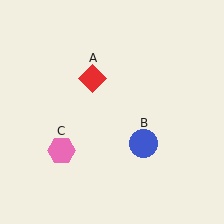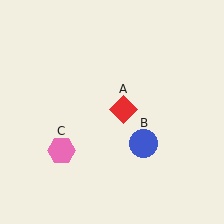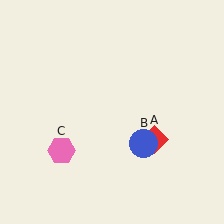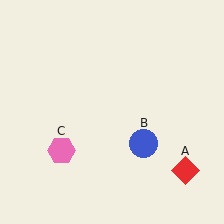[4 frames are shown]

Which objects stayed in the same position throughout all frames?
Blue circle (object B) and pink hexagon (object C) remained stationary.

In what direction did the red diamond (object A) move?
The red diamond (object A) moved down and to the right.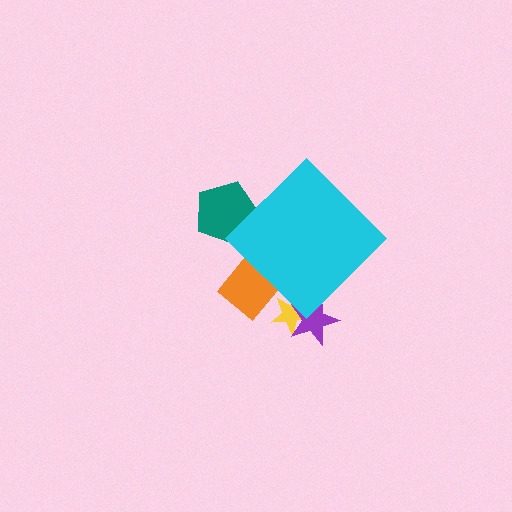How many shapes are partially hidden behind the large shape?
4 shapes are partially hidden.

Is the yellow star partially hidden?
Yes, the yellow star is partially hidden behind the cyan diamond.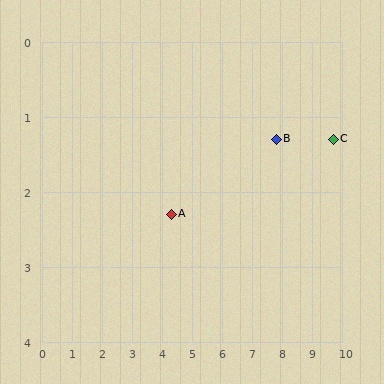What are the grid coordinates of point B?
Point B is at approximately (7.8, 1.3).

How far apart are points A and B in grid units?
Points A and B are about 3.6 grid units apart.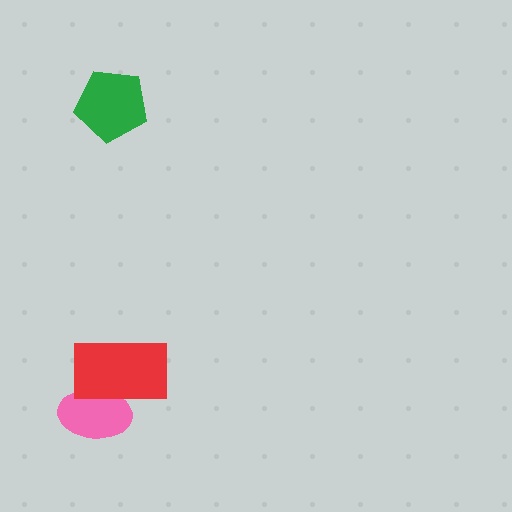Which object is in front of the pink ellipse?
The red rectangle is in front of the pink ellipse.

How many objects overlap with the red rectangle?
1 object overlaps with the red rectangle.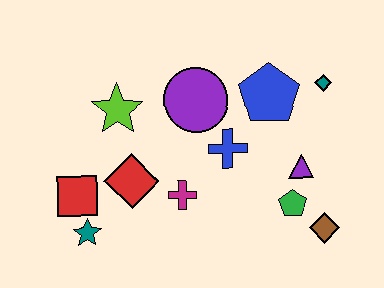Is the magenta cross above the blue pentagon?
No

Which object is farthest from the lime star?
The brown diamond is farthest from the lime star.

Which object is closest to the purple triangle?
The green pentagon is closest to the purple triangle.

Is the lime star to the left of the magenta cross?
Yes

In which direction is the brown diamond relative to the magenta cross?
The brown diamond is to the right of the magenta cross.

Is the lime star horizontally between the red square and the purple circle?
Yes